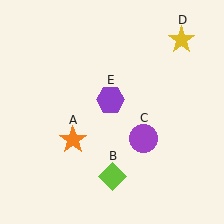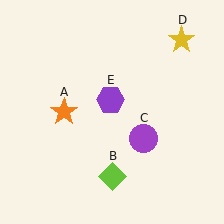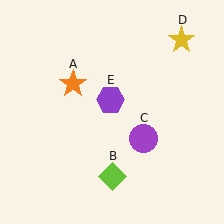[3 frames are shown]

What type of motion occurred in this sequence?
The orange star (object A) rotated clockwise around the center of the scene.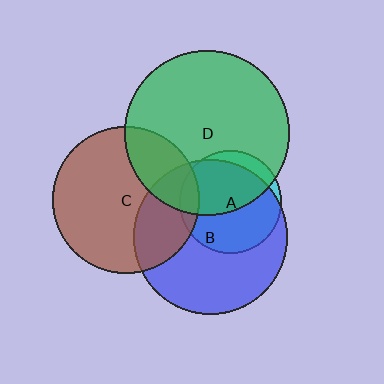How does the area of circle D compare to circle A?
Approximately 2.6 times.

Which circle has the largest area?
Circle D (green).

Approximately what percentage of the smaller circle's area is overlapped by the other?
Approximately 55%.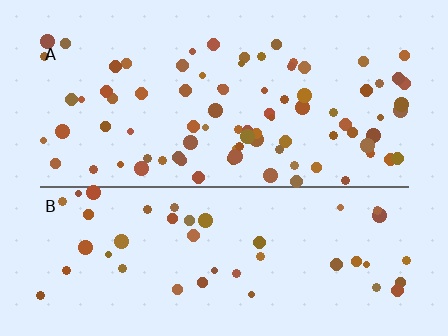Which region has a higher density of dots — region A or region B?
A (the top).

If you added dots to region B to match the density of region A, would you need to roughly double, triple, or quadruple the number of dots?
Approximately double.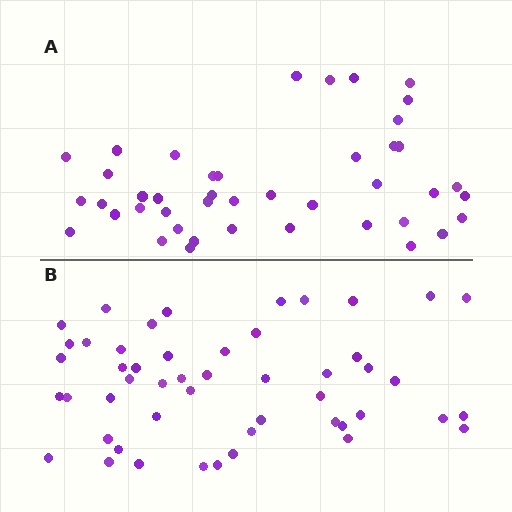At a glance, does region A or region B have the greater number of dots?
Region B (the bottom region) has more dots.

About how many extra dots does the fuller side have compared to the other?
Region B has roughly 8 or so more dots than region A.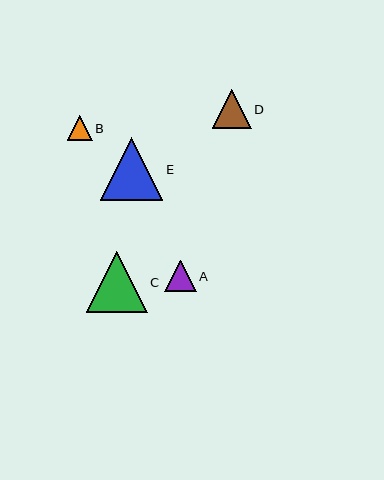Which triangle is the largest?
Triangle E is the largest with a size of approximately 62 pixels.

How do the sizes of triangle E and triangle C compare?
Triangle E and triangle C are approximately the same size.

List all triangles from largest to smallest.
From largest to smallest: E, C, D, A, B.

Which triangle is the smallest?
Triangle B is the smallest with a size of approximately 25 pixels.